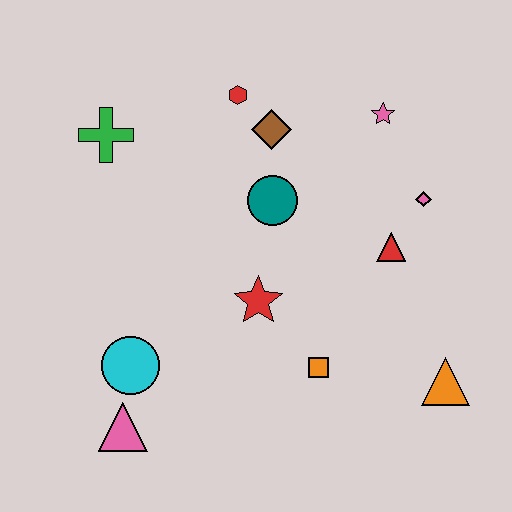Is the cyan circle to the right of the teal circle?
No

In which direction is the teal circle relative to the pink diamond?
The teal circle is to the left of the pink diamond.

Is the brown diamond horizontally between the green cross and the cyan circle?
No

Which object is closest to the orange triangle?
The orange square is closest to the orange triangle.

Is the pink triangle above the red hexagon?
No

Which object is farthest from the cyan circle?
The pink star is farthest from the cyan circle.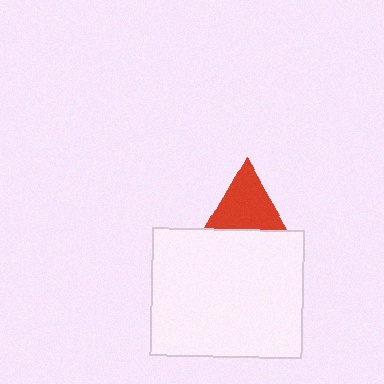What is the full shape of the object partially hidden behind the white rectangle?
The partially hidden object is a red triangle.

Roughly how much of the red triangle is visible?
Most of it is visible (roughly 70%).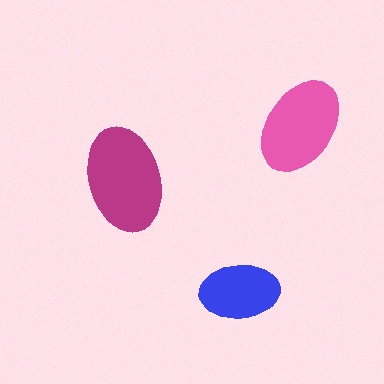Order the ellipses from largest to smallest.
the magenta one, the pink one, the blue one.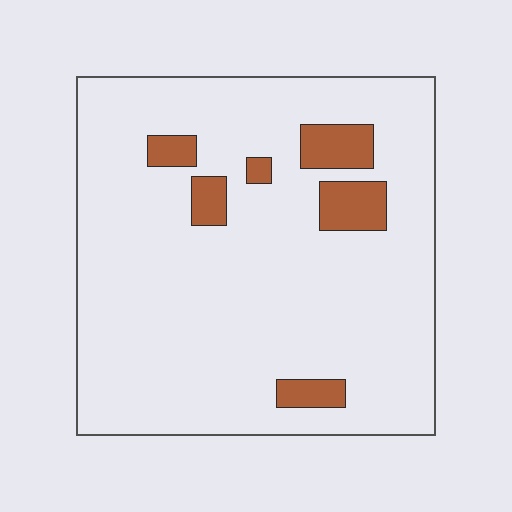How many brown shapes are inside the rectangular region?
6.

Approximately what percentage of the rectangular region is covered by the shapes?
Approximately 10%.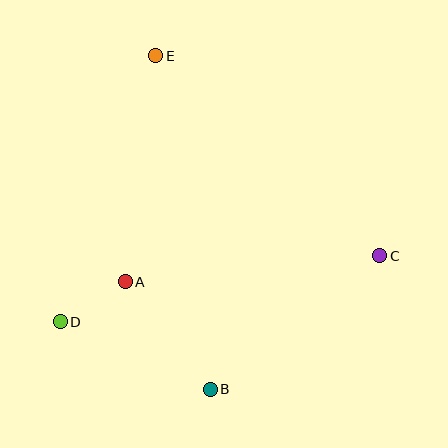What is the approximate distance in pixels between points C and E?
The distance between C and E is approximately 300 pixels.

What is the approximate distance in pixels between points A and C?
The distance between A and C is approximately 256 pixels.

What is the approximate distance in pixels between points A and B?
The distance between A and B is approximately 137 pixels.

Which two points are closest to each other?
Points A and D are closest to each other.